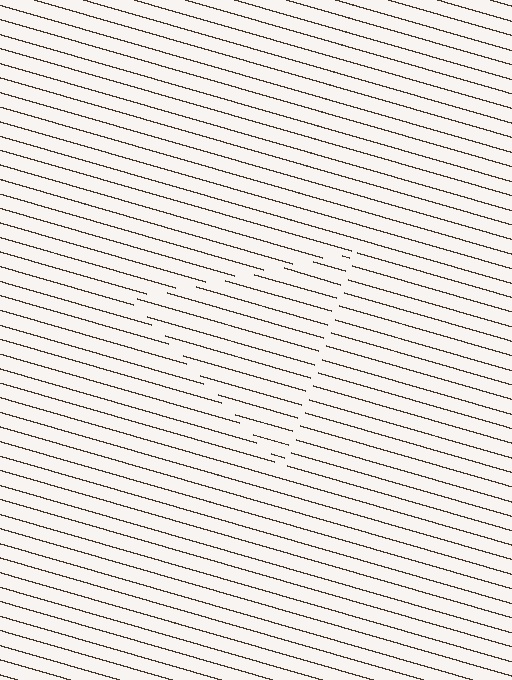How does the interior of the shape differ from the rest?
The interior of the shape contains the same grating, shifted by half a period — the contour is defined by the phase discontinuity where line-ends from the inner and outer gratings abut.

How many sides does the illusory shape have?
3 sides — the line-ends trace a triangle.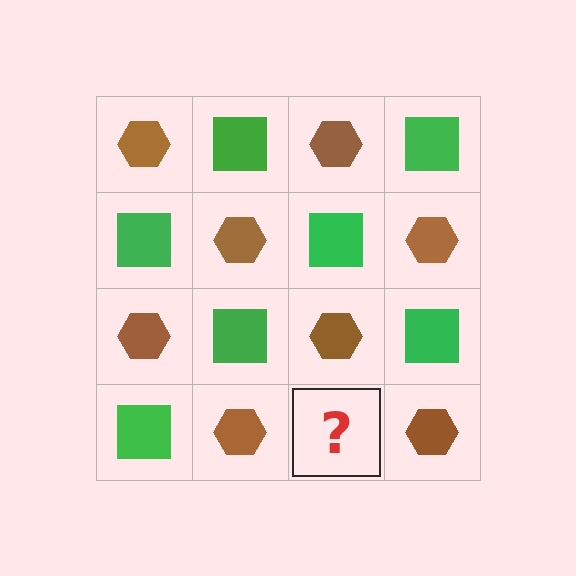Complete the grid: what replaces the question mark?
The question mark should be replaced with a green square.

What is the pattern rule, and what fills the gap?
The rule is that it alternates brown hexagon and green square in a checkerboard pattern. The gap should be filled with a green square.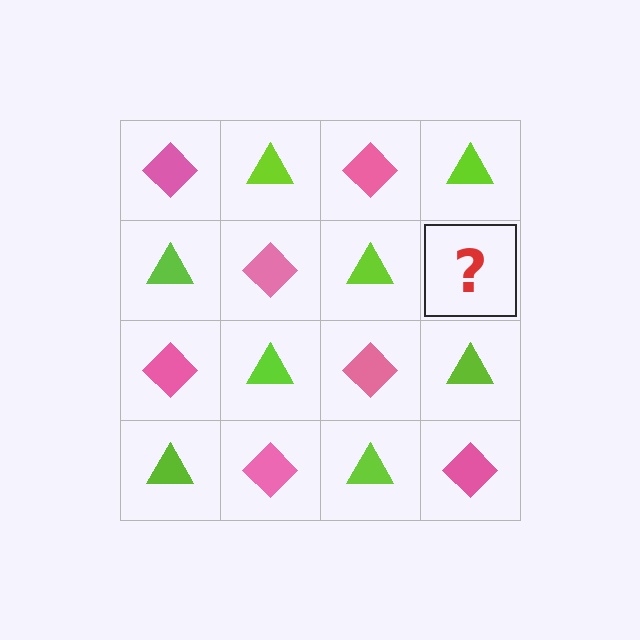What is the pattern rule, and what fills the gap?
The rule is that it alternates pink diamond and lime triangle in a checkerboard pattern. The gap should be filled with a pink diamond.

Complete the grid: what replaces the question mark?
The question mark should be replaced with a pink diamond.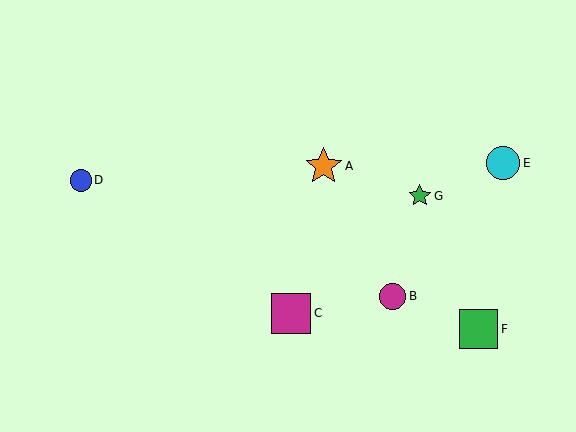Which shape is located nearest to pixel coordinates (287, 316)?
The magenta square (labeled C) at (291, 313) is nearest to that location.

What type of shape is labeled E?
Shape E is a cyan circle.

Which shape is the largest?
The magenta square (labeled C) is the largest.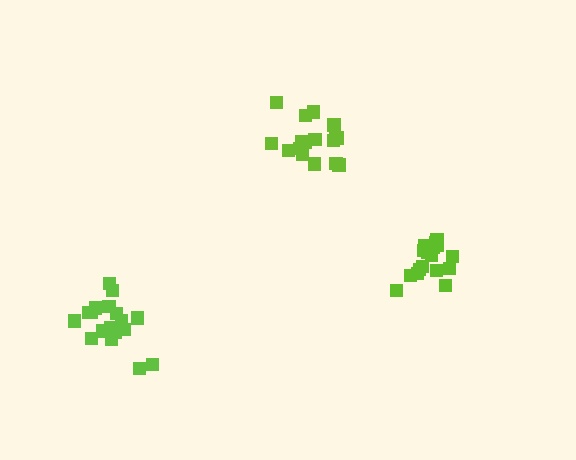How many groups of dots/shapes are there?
There are 3 groups.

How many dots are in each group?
Group 1: 17 dots, Group 2: 18 dots, Group 3: 18 dots (53 total).